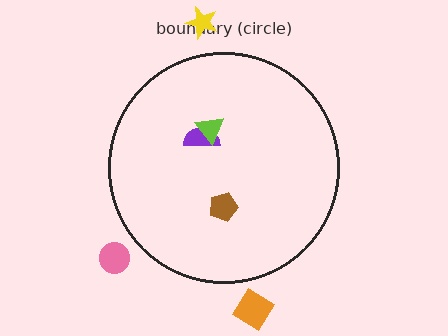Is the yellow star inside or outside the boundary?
Outside.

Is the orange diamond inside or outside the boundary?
Outside.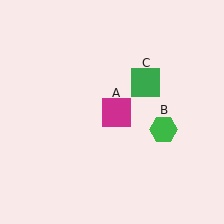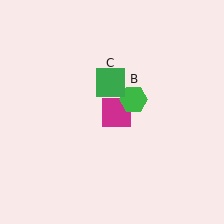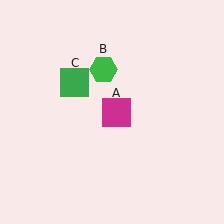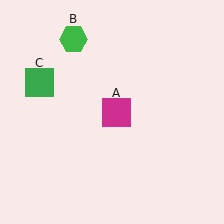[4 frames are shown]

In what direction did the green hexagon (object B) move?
The green hexagon (object B) moved up and to the left.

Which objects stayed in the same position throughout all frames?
Magenta square (object A) remained stationary.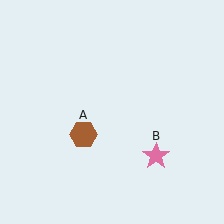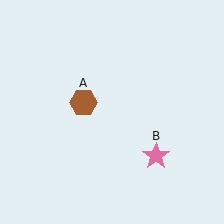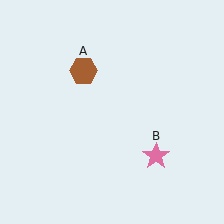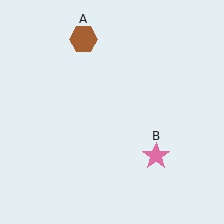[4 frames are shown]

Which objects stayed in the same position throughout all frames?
Pink star (object B) remained stationary.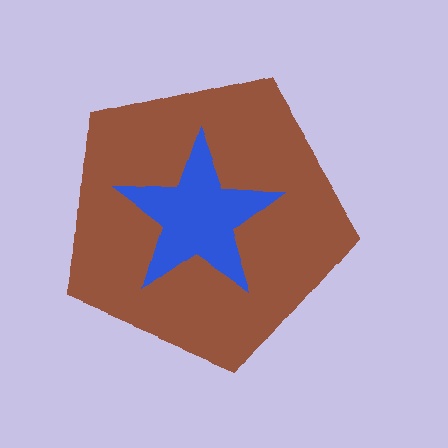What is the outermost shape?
The brown pentagon.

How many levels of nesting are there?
2.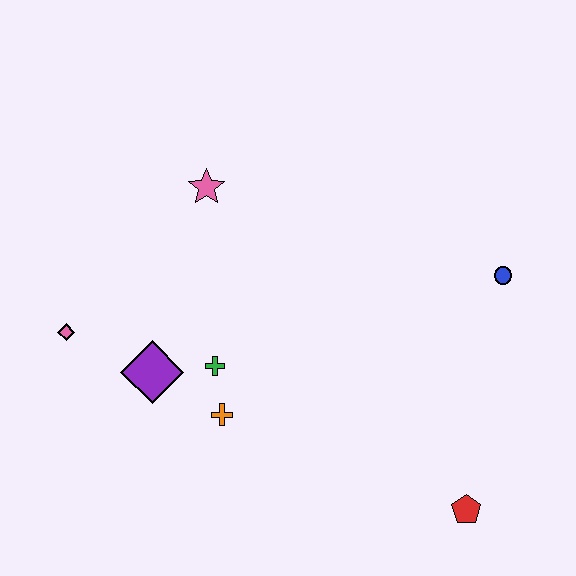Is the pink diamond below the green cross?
No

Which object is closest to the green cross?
The orange cross is closest to the green cross.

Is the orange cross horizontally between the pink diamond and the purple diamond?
No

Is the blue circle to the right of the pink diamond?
Yes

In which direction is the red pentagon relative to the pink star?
The red pentagon is below the pink star.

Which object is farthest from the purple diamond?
The blue circle is farthest from the purple diamond.